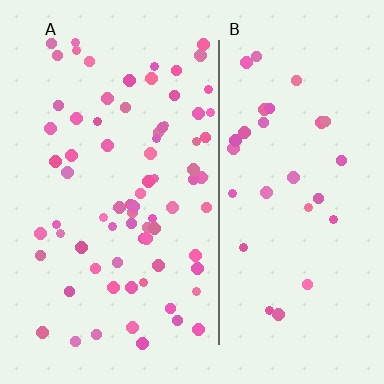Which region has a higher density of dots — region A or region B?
A (the left).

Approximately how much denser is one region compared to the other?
Approximately 2.4× — region A over region B.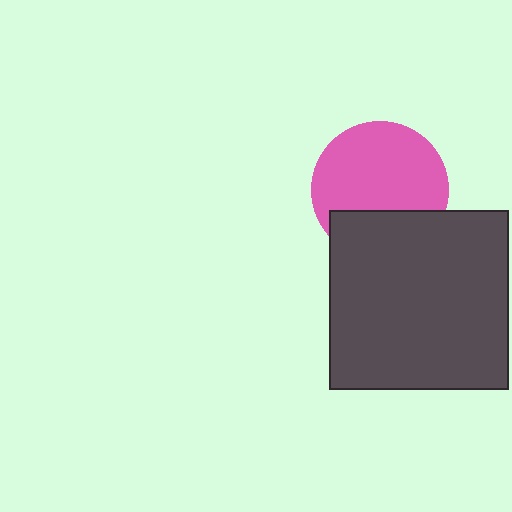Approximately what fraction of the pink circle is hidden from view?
Roughly 31% of the pink circle is hidden behind the dark gray square.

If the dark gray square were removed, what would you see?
You would see the complete pink circle.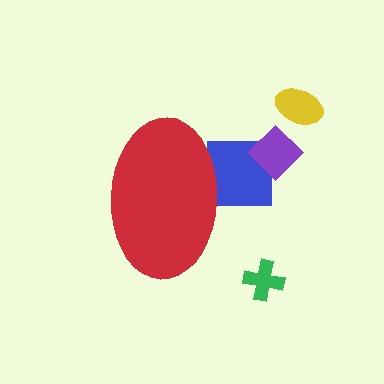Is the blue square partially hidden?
Yes, the blue square is partially hidden behind the red ellipse.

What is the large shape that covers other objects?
A red ellipse.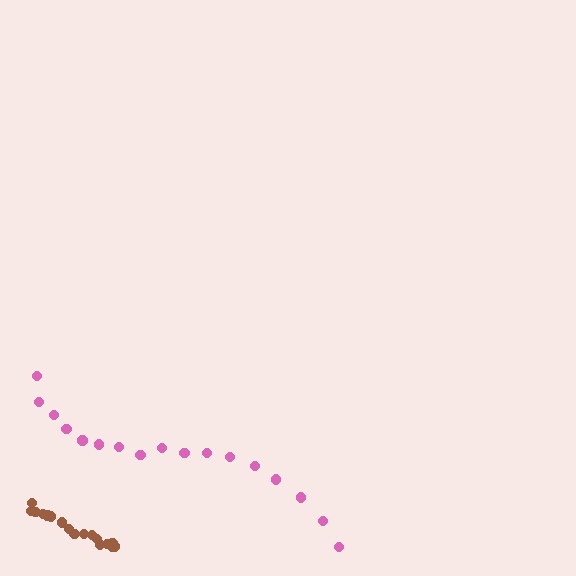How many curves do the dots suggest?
There are 2 distinct paths.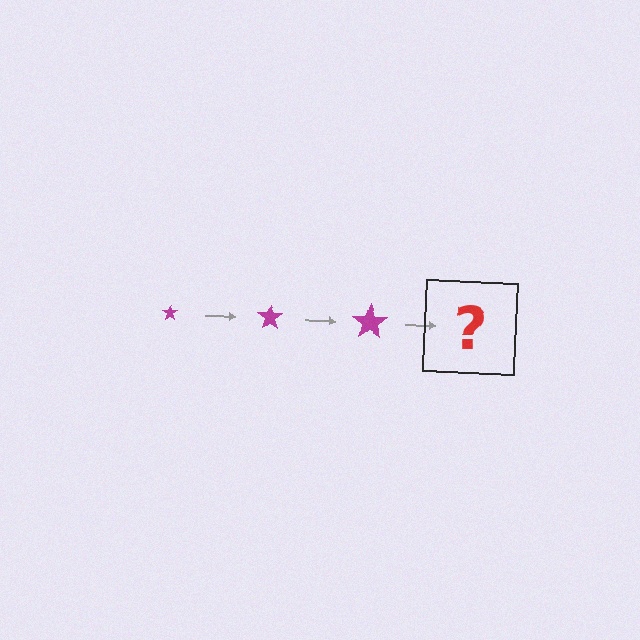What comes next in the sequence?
The next element should be a magenta star, larger than the previous one.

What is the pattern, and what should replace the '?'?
The pattern is that the star gets progressively larger each step. The '?' should be a magenta star, larger than the previous one.